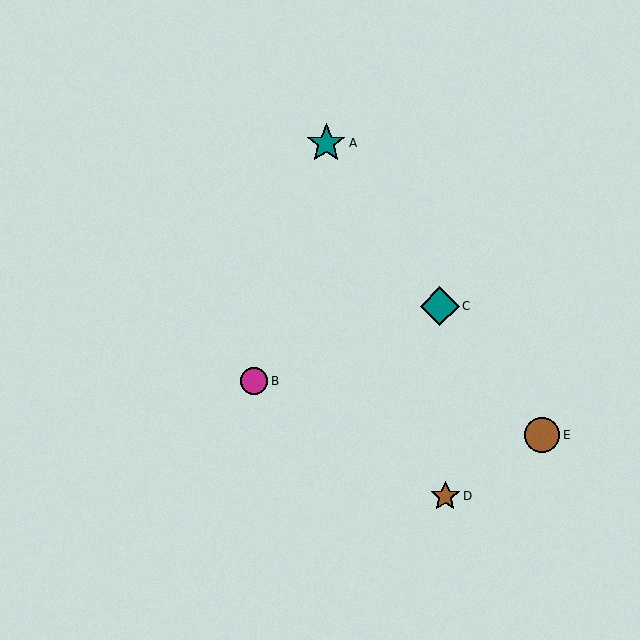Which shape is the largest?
The teal diamond (labeled C) is the largest.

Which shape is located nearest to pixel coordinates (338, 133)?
The teal star (labeled A) at (326, 143) is nearest to that location.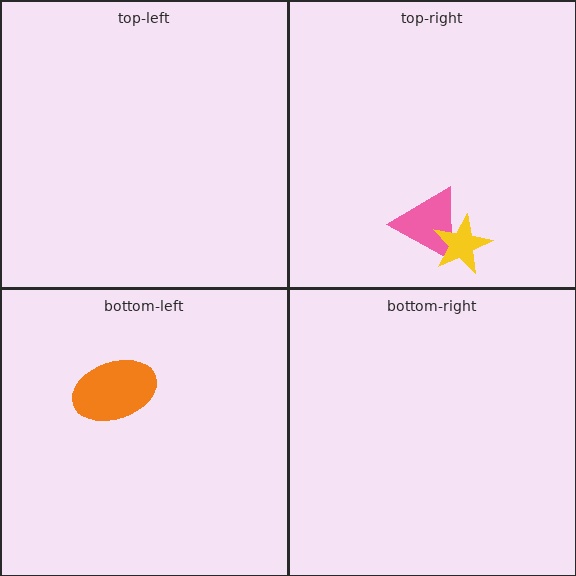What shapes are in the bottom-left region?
The orange ellipse.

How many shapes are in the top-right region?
2.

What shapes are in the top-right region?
The pink triangle, the yellow star.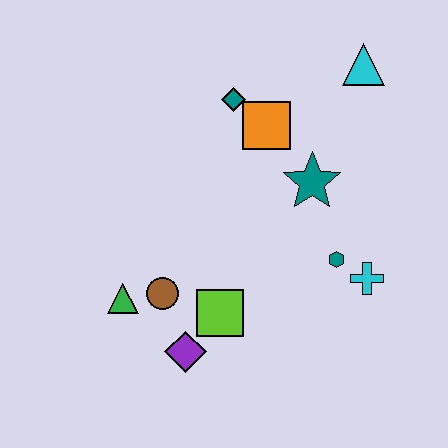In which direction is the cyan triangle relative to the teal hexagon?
The cyan triangle is above the teal hexagon.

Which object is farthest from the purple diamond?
The cyan triangle is farthest from the purple diamond.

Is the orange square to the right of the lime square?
Yes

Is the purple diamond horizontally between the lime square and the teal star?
No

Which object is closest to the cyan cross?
The teal hexagon is closest to the cyan cross.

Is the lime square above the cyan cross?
No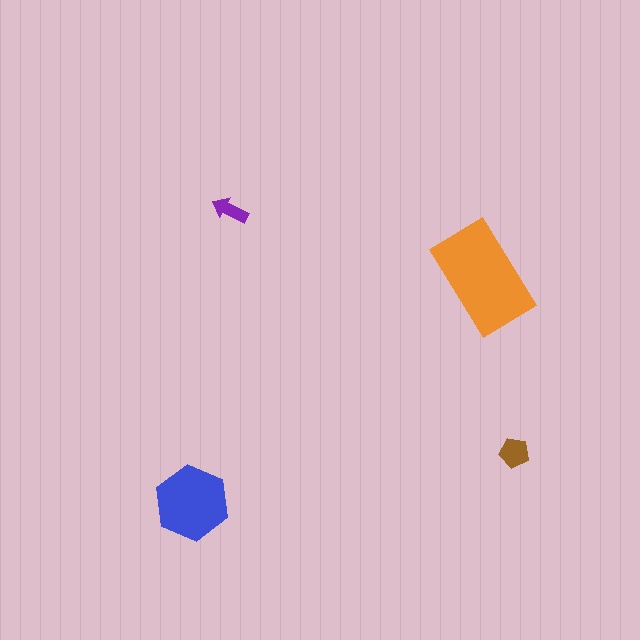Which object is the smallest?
The purple arrow.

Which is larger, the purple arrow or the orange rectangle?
The orange rectangle.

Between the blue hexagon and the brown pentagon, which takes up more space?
The blue hexagon.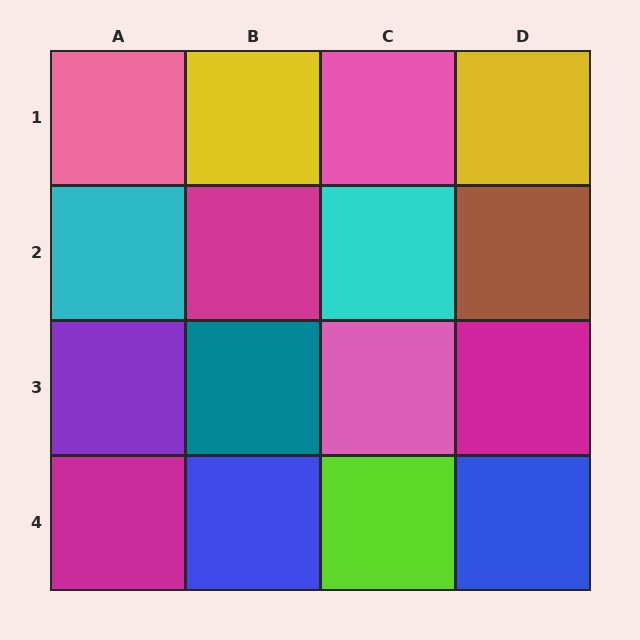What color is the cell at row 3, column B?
Teal.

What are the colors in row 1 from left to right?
Pink, yellow, pink, yellow.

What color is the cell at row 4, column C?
Lime.